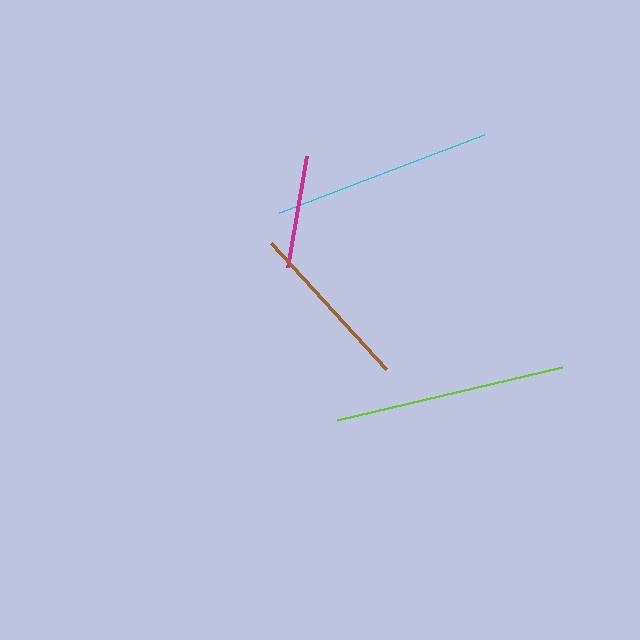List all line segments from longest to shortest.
From longest to shortest: lime, cyan, brown, magenta.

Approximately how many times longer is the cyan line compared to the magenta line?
The cyan line is approximately 1.9 times the length of the magenta line.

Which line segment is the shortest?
The magenta line is the shortest at approximately 113 pixels.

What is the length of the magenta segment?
The magenta segment is approximately 113 pixels long.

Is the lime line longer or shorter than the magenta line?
The lime line is longer than the magenta line.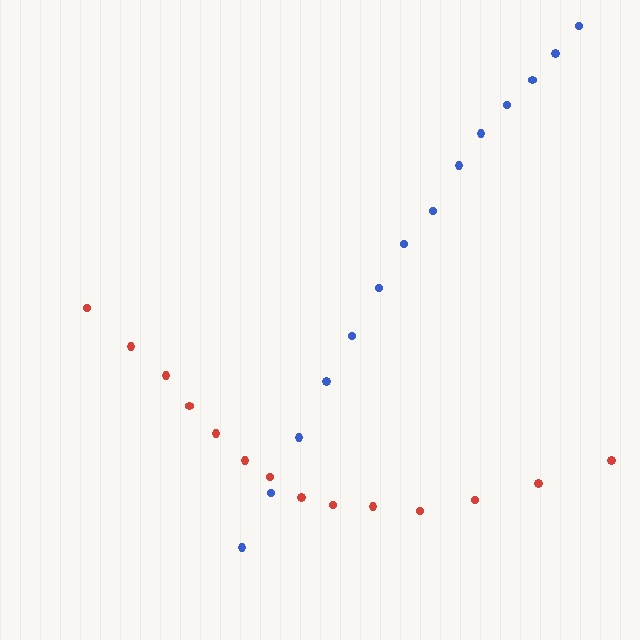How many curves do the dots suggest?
There are 2 distinct paths.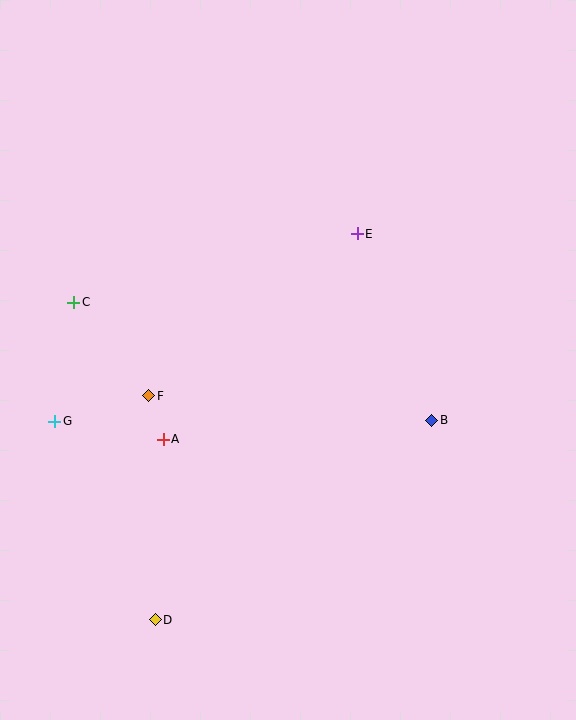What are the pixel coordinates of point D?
Point D is at (155, 620).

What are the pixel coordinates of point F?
Point F is at (149, 396).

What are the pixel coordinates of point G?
Point G is at (55, 421).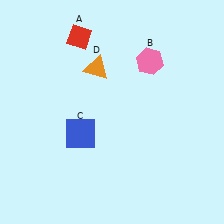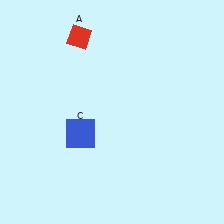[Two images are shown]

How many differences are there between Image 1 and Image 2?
There are 2 differences between the two images.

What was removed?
The pink hexagon (B), the orange triangle (D) were removed in Image 2.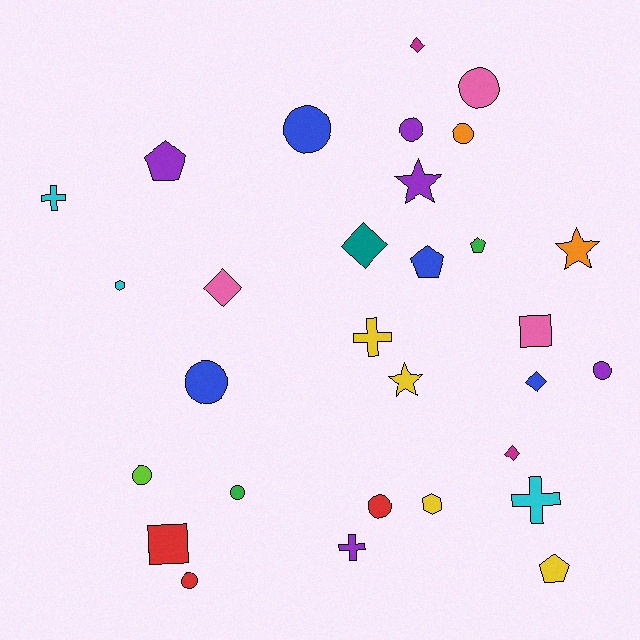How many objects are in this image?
There are 30 objects.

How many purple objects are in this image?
There are 5 purple objects.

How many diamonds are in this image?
There are 5 diamonds.